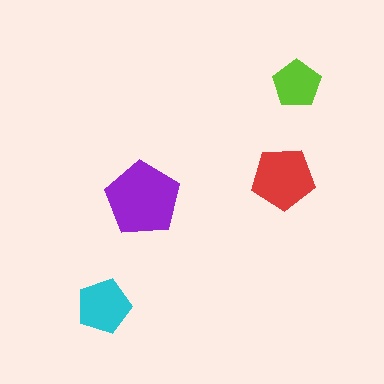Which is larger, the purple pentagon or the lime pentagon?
The purple one.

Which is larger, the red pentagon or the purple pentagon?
The purple one.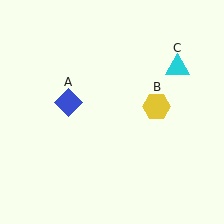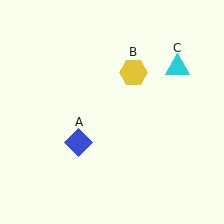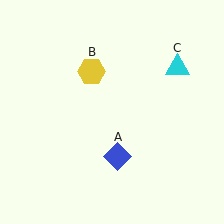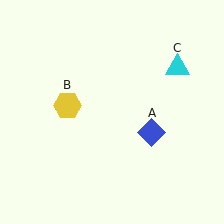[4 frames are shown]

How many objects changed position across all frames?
2 objects changed position: blue diamond (object A), yellow hexagon (object B).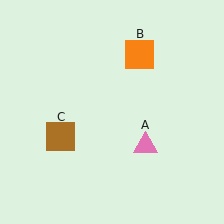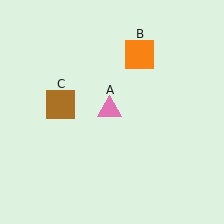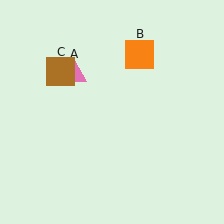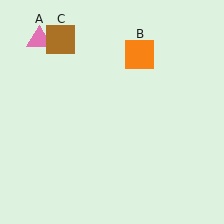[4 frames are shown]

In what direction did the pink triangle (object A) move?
The pink triangle (object A) moved up and to the left.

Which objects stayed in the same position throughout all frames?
Orange square (object B) remained stationary.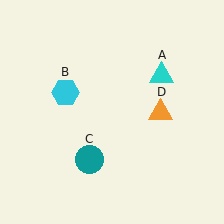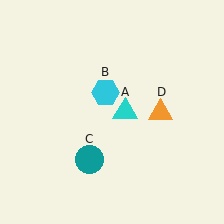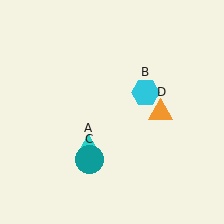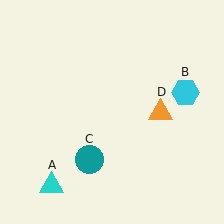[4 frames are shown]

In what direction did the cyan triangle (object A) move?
The cyan triangle (object A) moved down and to the left.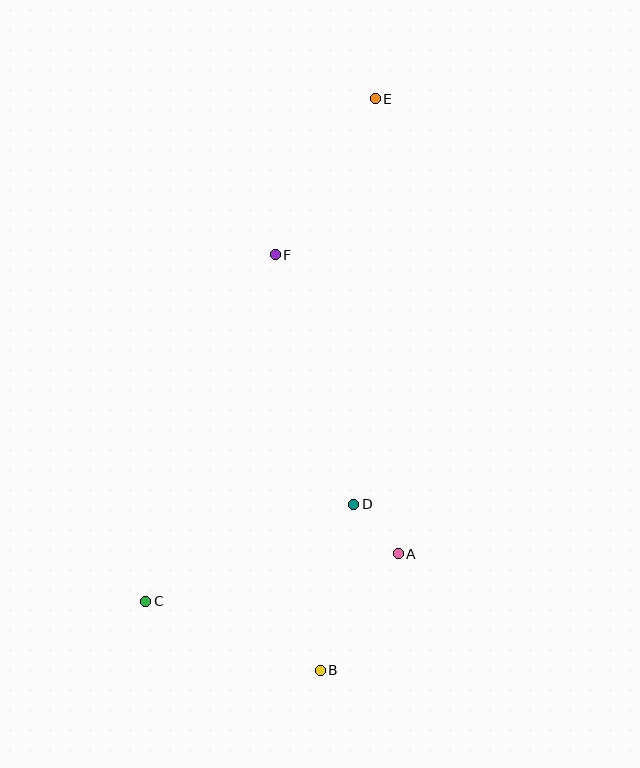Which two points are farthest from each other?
Points B and E are farthest from each other.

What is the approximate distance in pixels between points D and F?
The distance between D and F is approximately 262 pixels.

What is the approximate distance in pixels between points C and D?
The distance between C and D is approximately 229 pixels.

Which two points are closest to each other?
Points A and D are closest to each other.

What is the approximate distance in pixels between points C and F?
The distance between C and F is approximately 370 pixels.